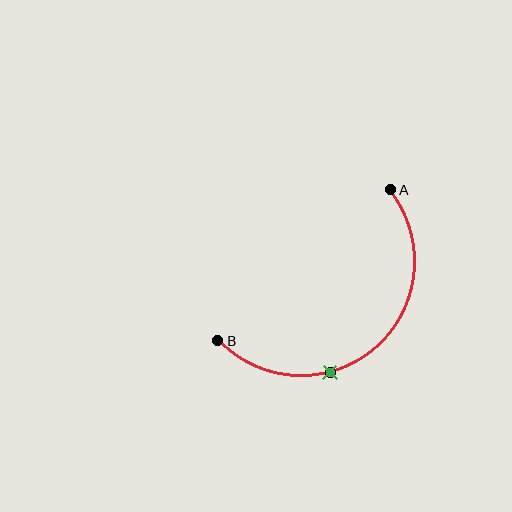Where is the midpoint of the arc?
The arc midpoint is the point on the curve farthest from the straight line joining A and B. It sits below and to the right of that line.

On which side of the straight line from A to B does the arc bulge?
The arc bulges below and to the right of the straight line connecting A and B.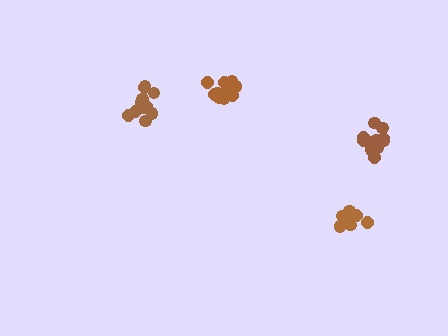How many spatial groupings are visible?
There are 4 spatial groupings.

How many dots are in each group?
Group 1: 7 dots, Group 2: 11 dots, Group 3: 12 dots, Group 4: 12 dots (42 total).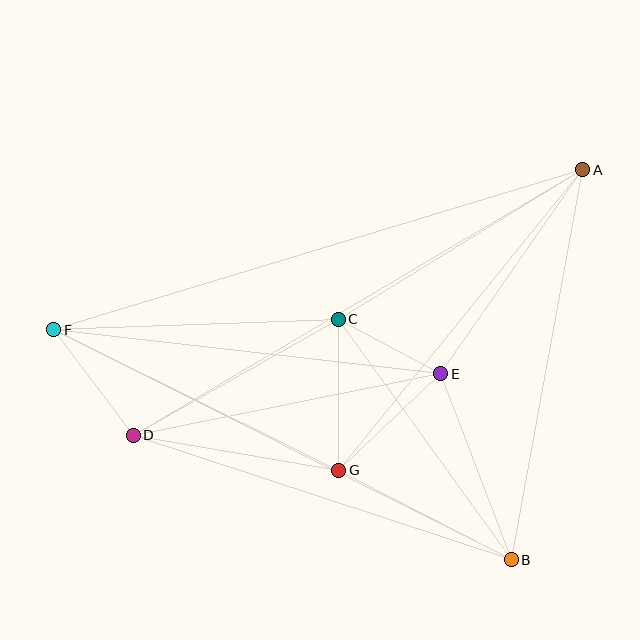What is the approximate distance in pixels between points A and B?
The distance between A and B is approximately 396 pixels.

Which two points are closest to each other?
Points C and E are closest to each other.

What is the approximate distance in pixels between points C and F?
The distance between C and F is approximately 284 pixels.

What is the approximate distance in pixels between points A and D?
The distance between A and D is approximately 522 pixels.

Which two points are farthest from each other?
Points A and F are farthest from each other.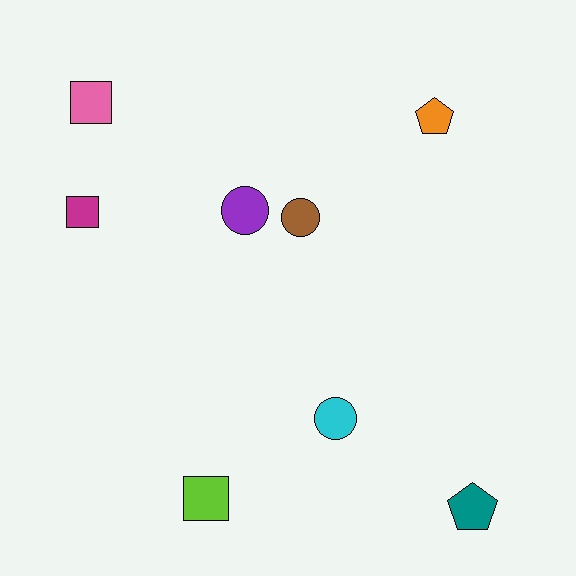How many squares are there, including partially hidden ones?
There are 3 squares.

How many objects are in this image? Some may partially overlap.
There are 8 objects.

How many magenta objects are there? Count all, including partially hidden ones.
There is 1 magenta object.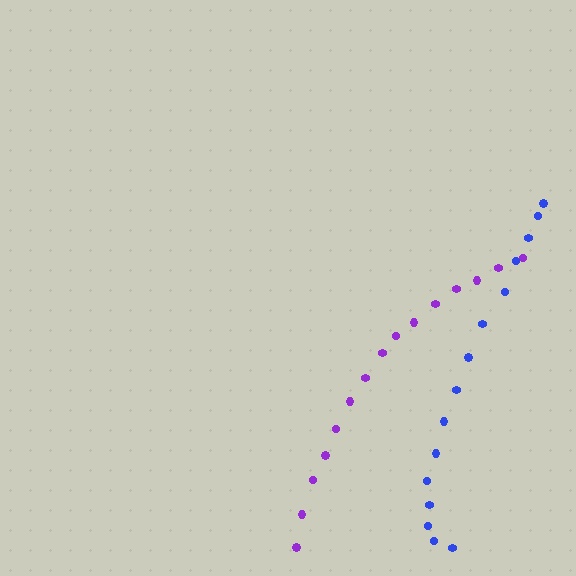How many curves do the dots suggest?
There are 2 distinct paths.